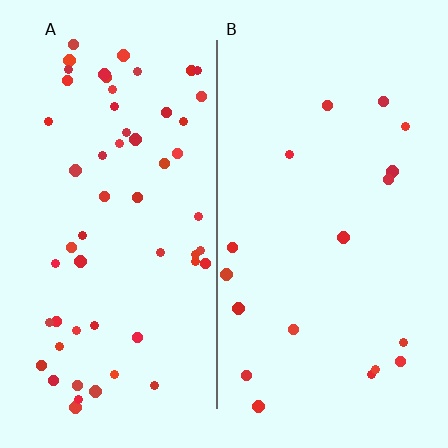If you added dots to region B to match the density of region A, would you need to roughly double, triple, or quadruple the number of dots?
Approximately triple.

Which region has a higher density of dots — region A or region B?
A (the left).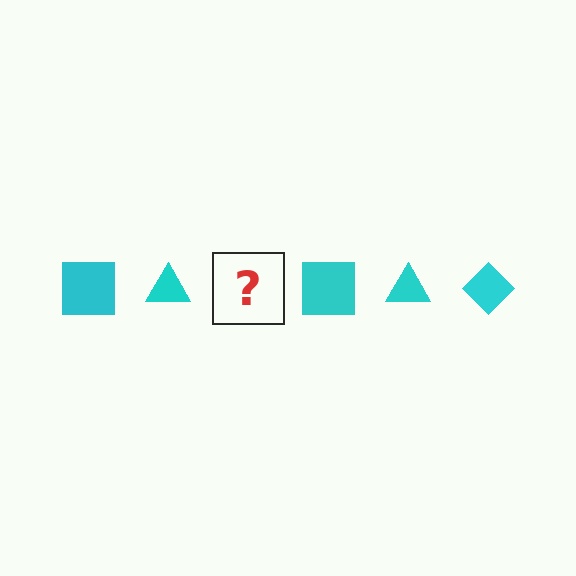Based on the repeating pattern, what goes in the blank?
The blank should be a cyan diamond.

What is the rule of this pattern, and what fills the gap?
The rule is that the pattern cycles through square, triangle, diamond shapes in cyan. The gap should be filled with a cyan diamond.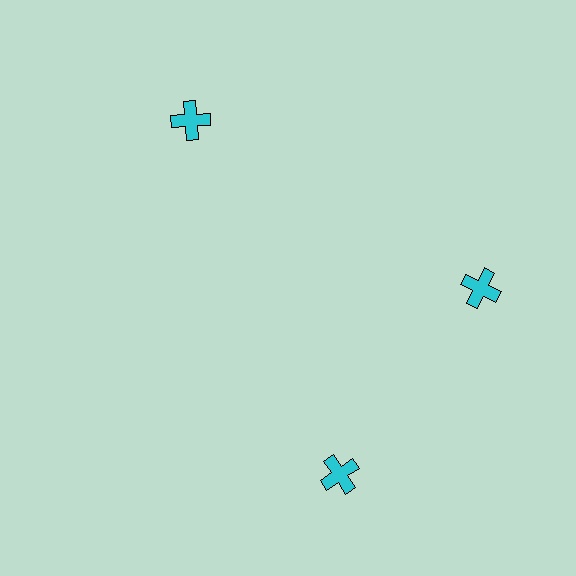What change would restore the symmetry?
The symmetry would be restored by rotating it back into even spacing with its neighbors so that all 3 crosses sit at equal angles and equal distance from the center.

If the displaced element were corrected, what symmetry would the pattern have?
It would have 3-fold rotational symmetry — the pattern would map onto itself every 120 degrees.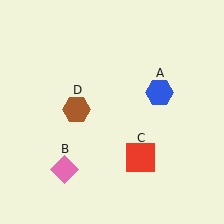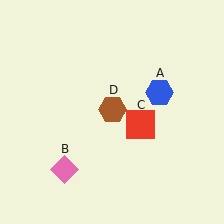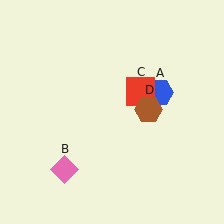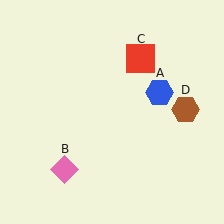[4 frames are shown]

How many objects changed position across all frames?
2 objects changed position: red square (object C), brown hexagon (object D).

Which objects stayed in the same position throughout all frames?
Blue hexagon (object A) and pink diamond (object B) remained stationary.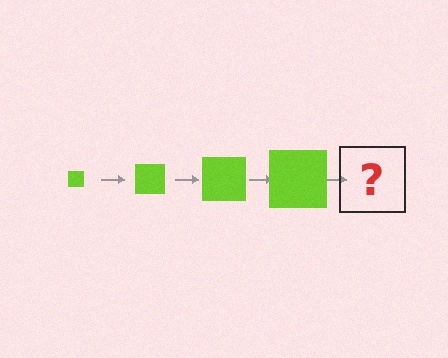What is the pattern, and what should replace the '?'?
The pattern is that the square gets progressively larger each step. The '?' should be a lime square, larger than the previous one.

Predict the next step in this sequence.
The next step is a lime square, larger than the previous one.